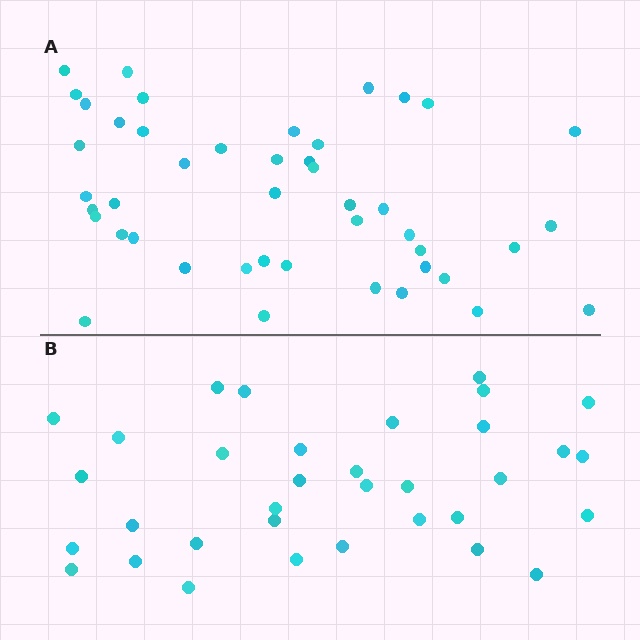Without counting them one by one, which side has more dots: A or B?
Region A (the top region) has more dots.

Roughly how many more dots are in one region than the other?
Region A has roughly 12 or so more dots than region B.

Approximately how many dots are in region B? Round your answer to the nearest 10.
About 30 dots. (The exact count is 34, which rounds to 30.)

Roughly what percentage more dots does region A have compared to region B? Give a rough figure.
About 30% more.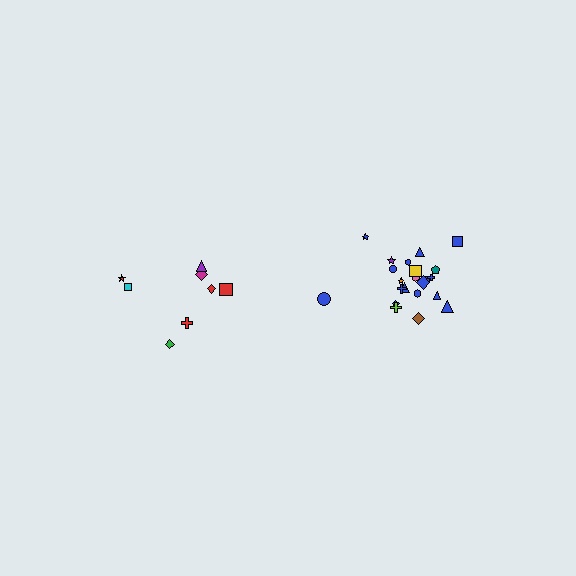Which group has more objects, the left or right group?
The right group.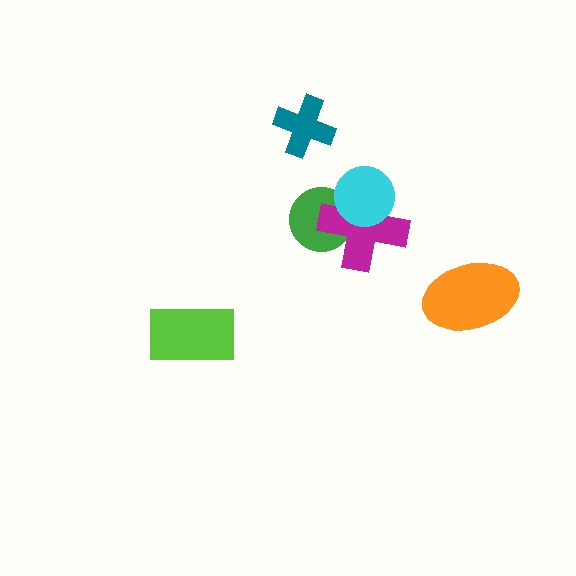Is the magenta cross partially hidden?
Yes, it is partially covered by another shape.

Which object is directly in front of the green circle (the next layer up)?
The magenta cross is directly in front of the green circle.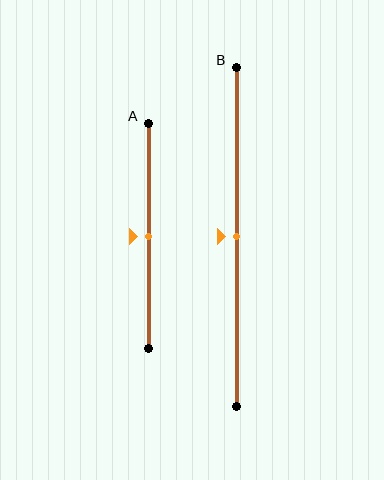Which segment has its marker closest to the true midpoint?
Segment A has its marker closest to the true midpoint.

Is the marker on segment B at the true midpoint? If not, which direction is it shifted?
Yes, the marker on segment B is at the true midpoint.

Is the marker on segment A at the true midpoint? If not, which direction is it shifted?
Yes, the marker on segment A is at the true midpoint.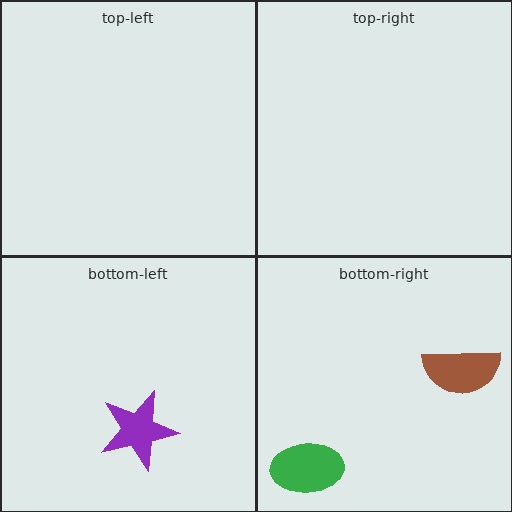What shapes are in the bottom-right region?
The green ellipse, the brown semicircle.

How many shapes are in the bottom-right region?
2.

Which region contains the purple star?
The bottom-left region.